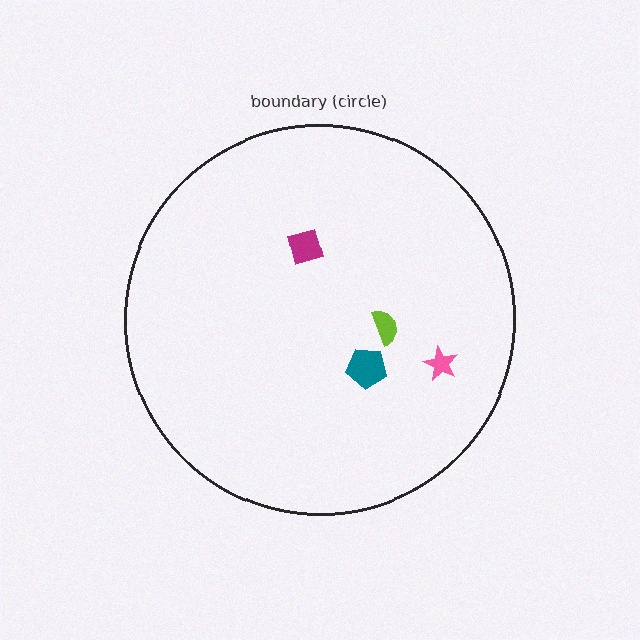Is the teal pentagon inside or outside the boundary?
Inside.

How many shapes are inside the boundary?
4 inside, 0 outside.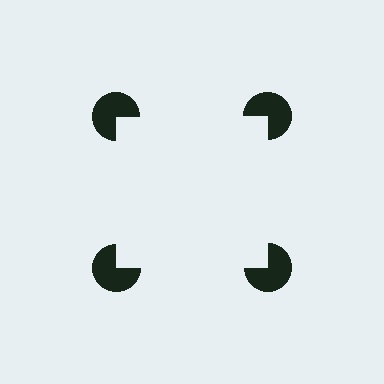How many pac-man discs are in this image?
There are 4 — one at each vertex of the illusory square.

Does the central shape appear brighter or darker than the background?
It typically appears slightly brighter than the background, even though no actual brightness change is drawn.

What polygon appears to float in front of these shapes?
An illusory square — its edges are inferred from the aligned wedge cuts in the pac-man discs, not physically drawn.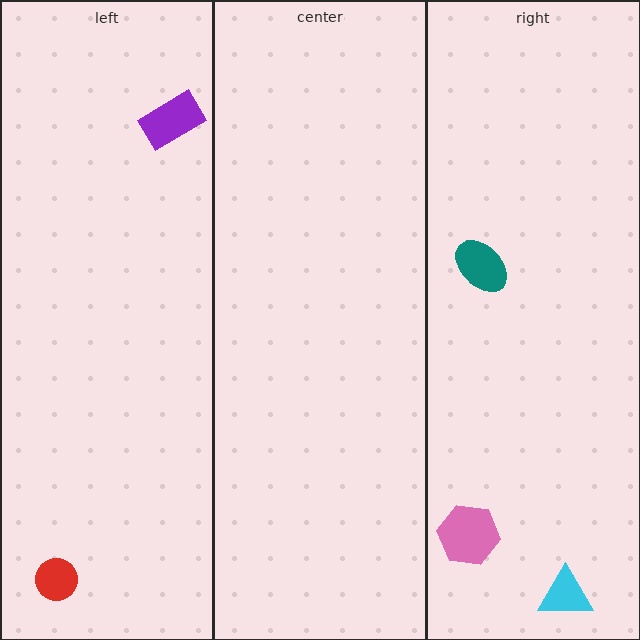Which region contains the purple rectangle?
The left region.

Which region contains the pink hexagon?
The right region.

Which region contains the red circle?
The left region.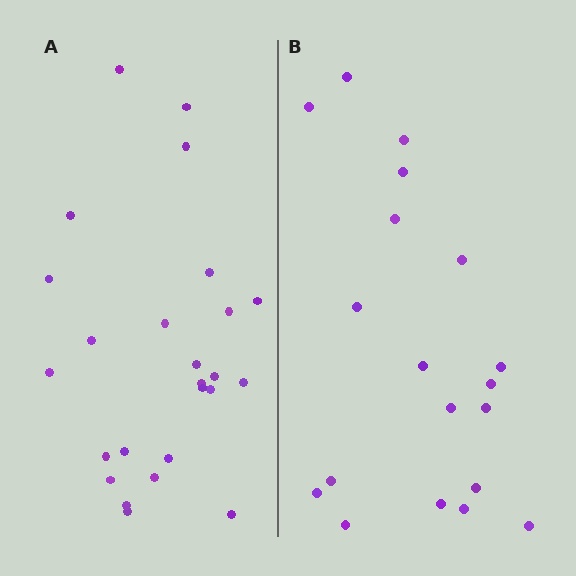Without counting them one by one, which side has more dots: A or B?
Region A (the left region) has more dots.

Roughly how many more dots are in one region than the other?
Region A has about 6 more dots than region B.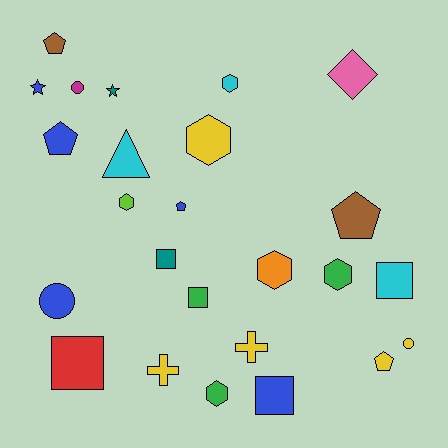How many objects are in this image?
There are 25 objects.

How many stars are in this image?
There are 2 stars.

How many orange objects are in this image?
There is 1 orange object.